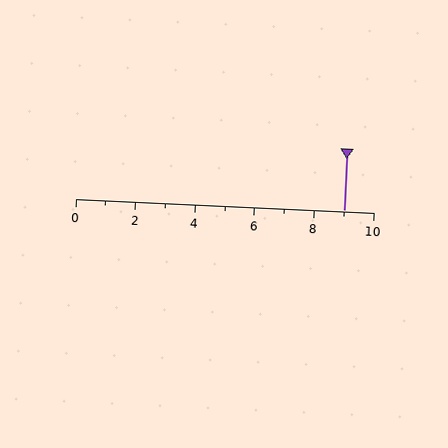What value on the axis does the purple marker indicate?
The marker indicates approximately 9.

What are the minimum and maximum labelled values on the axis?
The axis runs from 0 to 10.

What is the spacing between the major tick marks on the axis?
The major ticks are spaced 2 apart.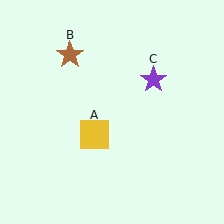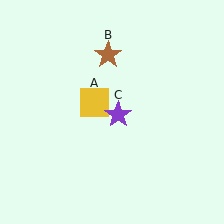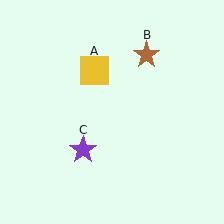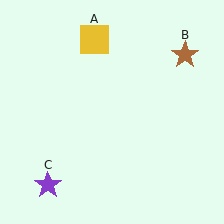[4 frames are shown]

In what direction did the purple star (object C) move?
The purple star (object C) moved down and to the left.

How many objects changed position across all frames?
3 objects changed position: yellow square (object A), brown star (object B), purple star (object C).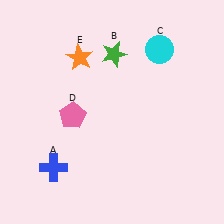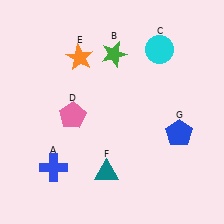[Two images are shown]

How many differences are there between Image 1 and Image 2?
There are 2 differences between the two images.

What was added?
A teal triangle (F), a blue pentagon (G) were added in Image 2.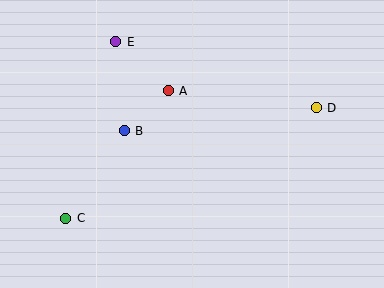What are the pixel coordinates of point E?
Point E is at (116, 42).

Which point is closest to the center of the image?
Point A at (168, 91) is closest to the center.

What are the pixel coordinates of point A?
Point A is at (168, 91).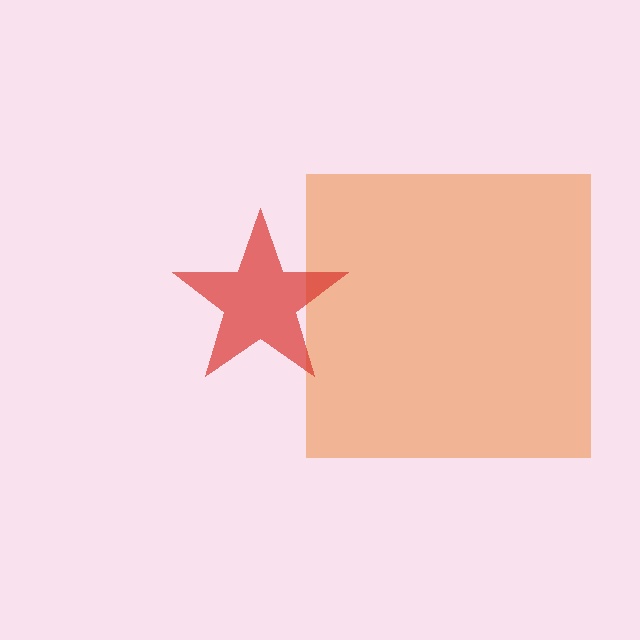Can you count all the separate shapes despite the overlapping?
Yes, there are 2 separate shapes.